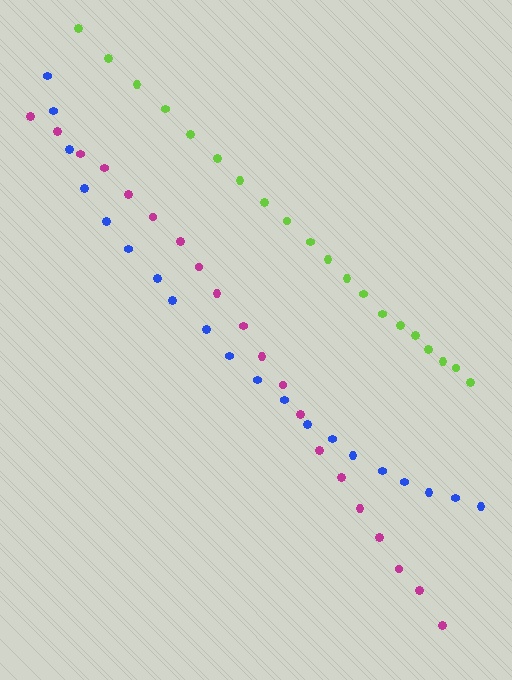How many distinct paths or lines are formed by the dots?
There are 3 distinct paths.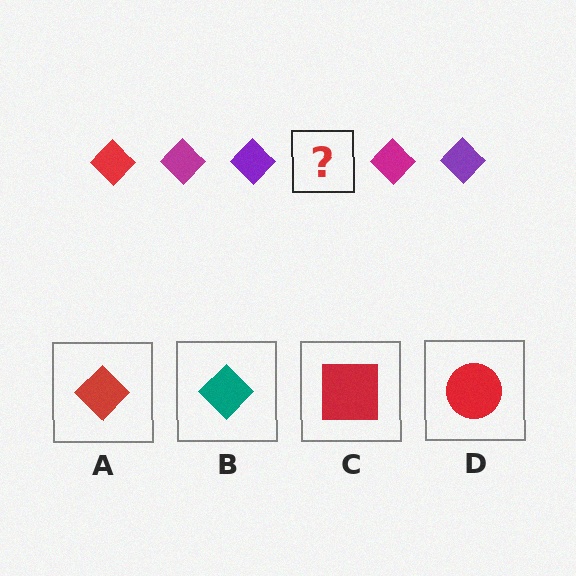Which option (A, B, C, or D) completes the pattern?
A.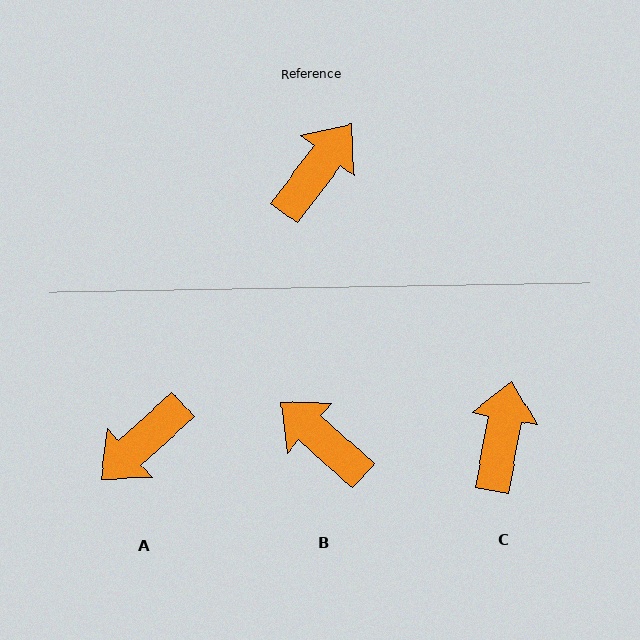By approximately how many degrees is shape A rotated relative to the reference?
Approximately 169 degrees counter-clockwise.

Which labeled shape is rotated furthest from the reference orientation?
A, about 169 degrees away.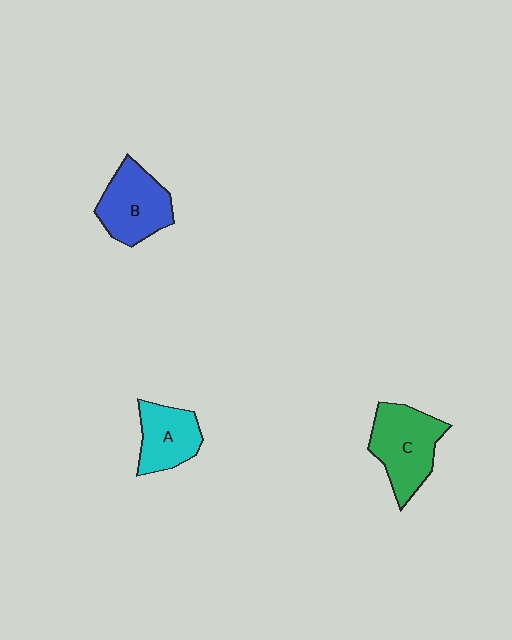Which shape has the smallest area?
Shape A (cyan).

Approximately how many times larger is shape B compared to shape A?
Approximately 1.2 times.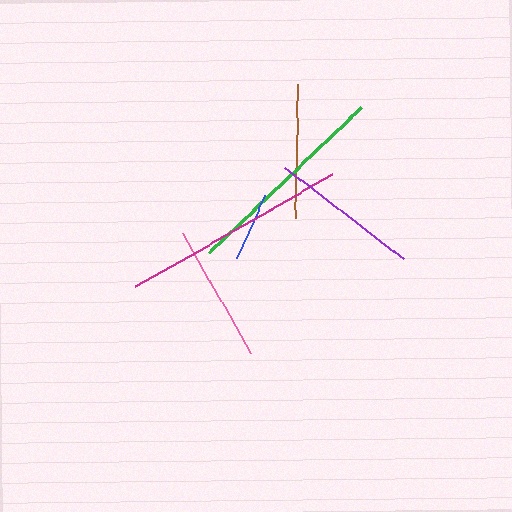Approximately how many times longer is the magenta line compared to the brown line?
The magenta line is approximately 1.7 times the length of the brown line.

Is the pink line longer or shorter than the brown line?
The pink line is longer than the brown line.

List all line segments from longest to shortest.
From longest to shortest: magenta, green, purple, pink, brown, blue.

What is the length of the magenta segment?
The magenta segment is approximately 227 pixels long.